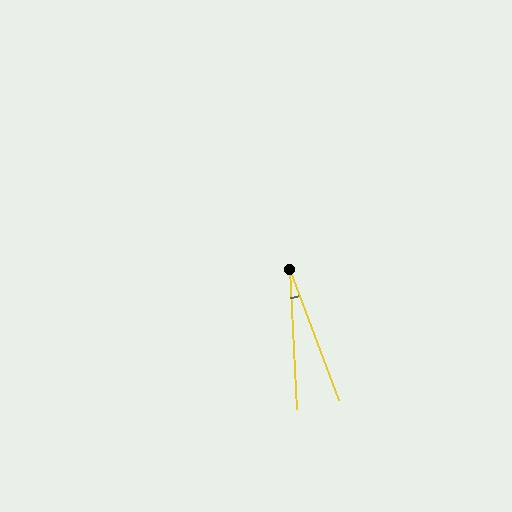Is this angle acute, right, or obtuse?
It is acute.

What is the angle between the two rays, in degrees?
Approximately 18 degrees.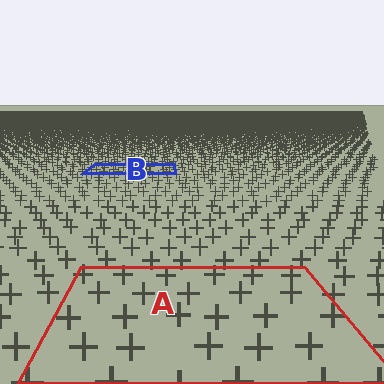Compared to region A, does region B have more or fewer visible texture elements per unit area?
Region B has more texture elements per unit area — they are packed more densely because it is farther away.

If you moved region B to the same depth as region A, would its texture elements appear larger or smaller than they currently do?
They would appear larger. At a closer depth, the same texture elements are projected at a bigger on-screen size.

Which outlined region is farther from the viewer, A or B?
Region B is farther from the viewer — the texture elements inside it appear smaller and more densely packed.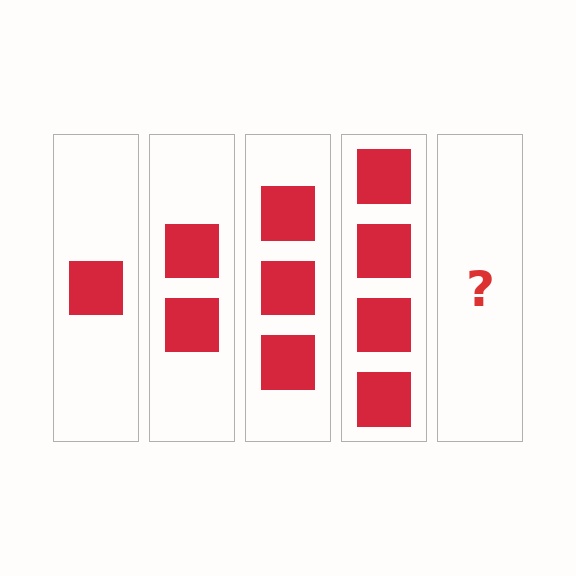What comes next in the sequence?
The next element should be 5 squares.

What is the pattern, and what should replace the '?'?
The pattern is that each step adds one more square. The '?' should be 5 squares.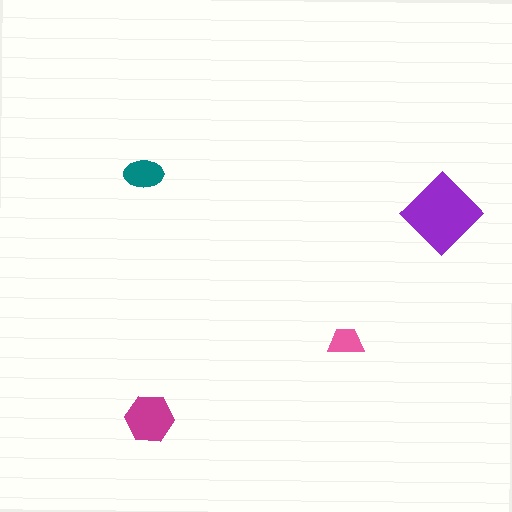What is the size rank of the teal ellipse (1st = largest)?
3rd.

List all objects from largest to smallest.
The purple diamond, the magenta hexagon, the teal ellipse, the pink trapezoid.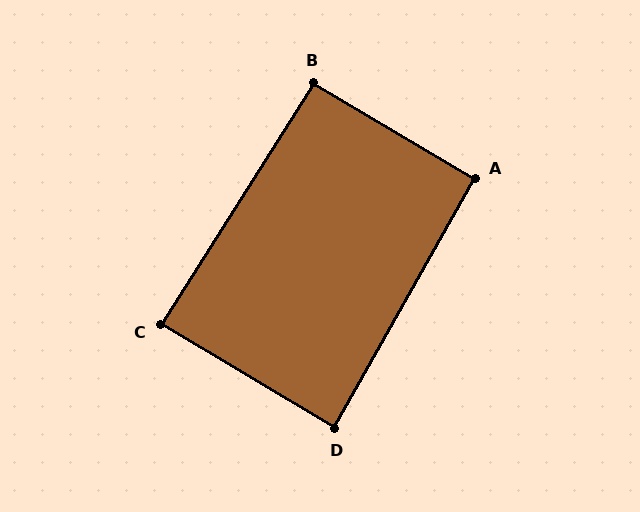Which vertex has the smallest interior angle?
D, at approximately 88 degrees.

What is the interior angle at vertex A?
Approximately 91 degrees (approximately right).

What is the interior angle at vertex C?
Approximately 89 degrees (approximately right).